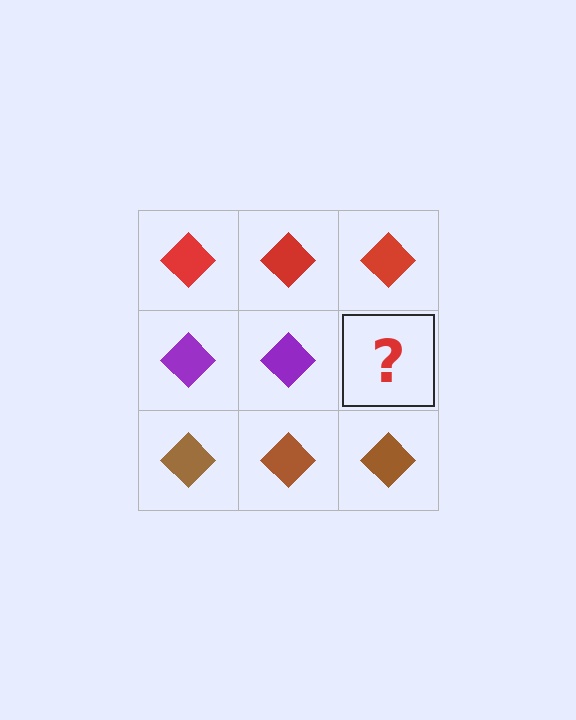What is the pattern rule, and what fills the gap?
The rule is that each row has a consistent color. The gap should be filled with a purple diamond.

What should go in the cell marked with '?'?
The missing cell should contain a purple diamond.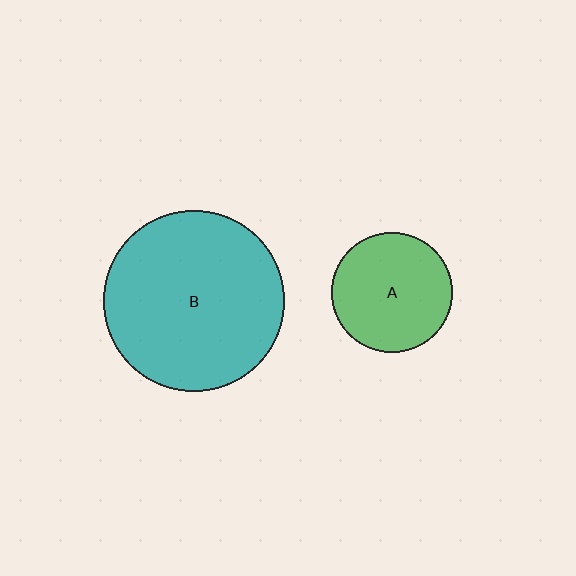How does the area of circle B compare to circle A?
Approximately 2.3 times.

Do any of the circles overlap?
No, none of the circles overlap.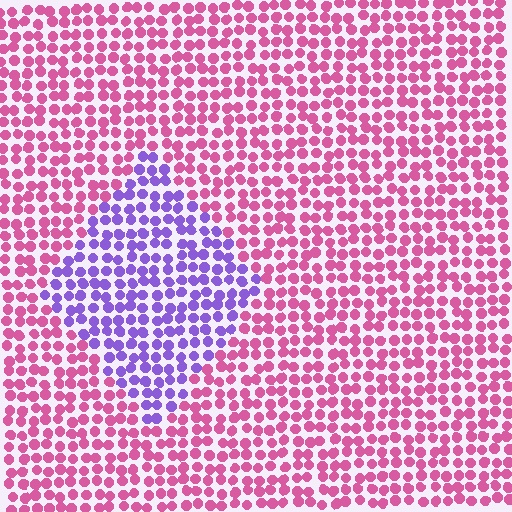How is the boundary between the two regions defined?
The boundary is defined purely by a slight shift in hue (about 63 degrees). Spacing, size, and orientation are identical on both sides.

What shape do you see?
I see a diamond.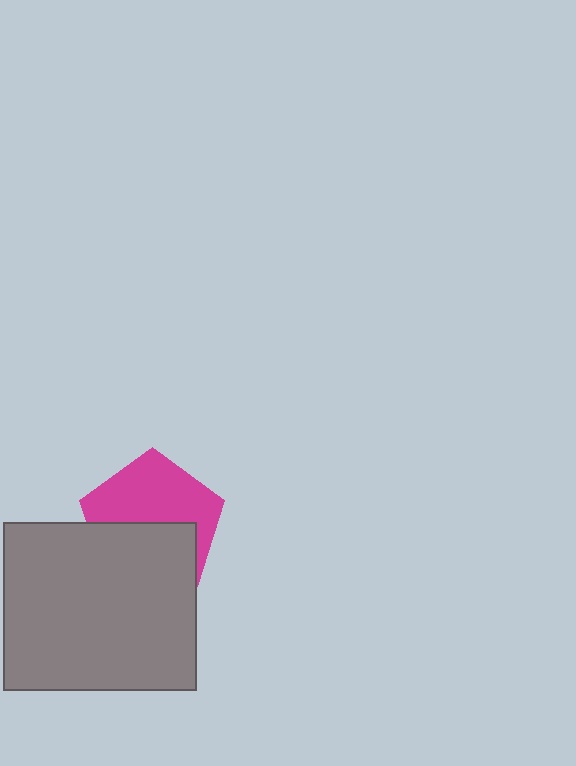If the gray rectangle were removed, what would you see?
You would see the complete magenta pentagon.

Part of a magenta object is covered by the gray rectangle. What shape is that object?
It is a pentagon.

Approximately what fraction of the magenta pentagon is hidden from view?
Roughly 47% of the magenta pentagon is hidden behind the gray rectangle.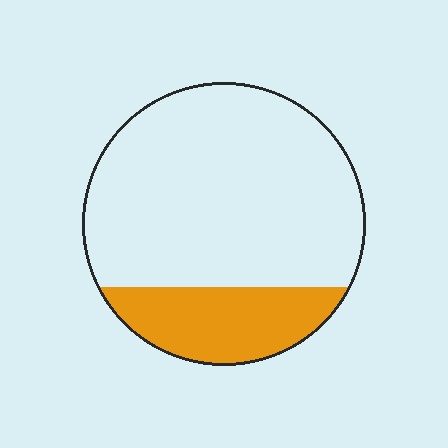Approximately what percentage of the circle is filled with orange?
Approximately 25%.